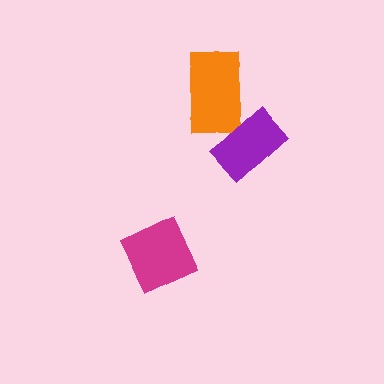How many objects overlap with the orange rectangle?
1 object overlaps with the orange rectangle.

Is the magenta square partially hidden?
No, no other shape covers it.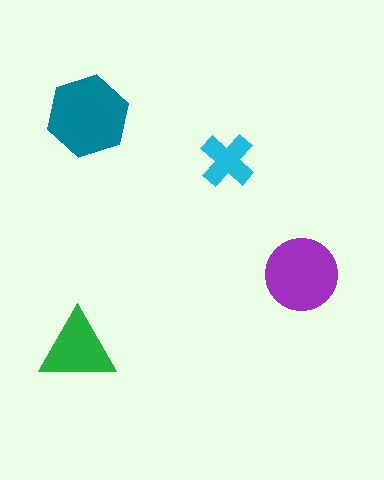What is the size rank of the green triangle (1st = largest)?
3rd.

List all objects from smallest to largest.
The cyan cross, the green triangle, the purple circle, the teal hexagon.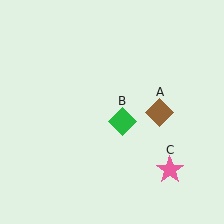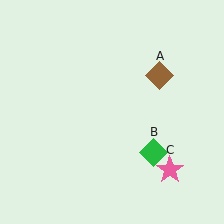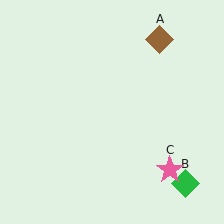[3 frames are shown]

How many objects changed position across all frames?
2 objects changed position: brown diamond (object A), green diamond (object B).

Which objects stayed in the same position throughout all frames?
Pink star (object C) remained stationary.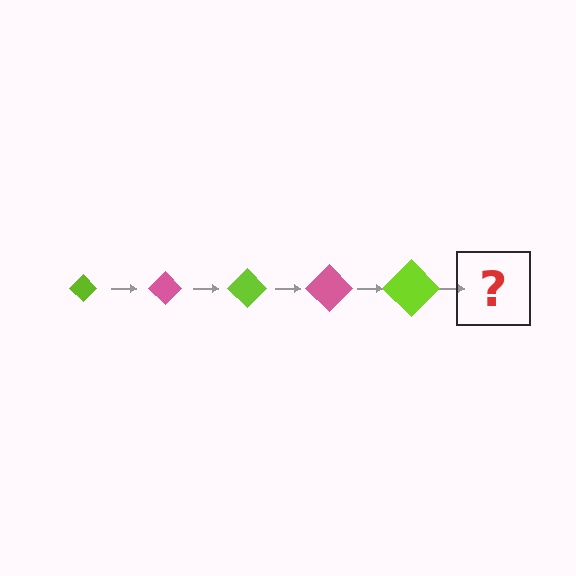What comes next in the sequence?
The next element should be a pink diamond, larger than the previous one.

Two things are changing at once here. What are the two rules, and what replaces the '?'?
The two rules are that the diamond grows larger each step and the color cycles through lime and pink. The '?' should be a pink diamond, larger than the previous one.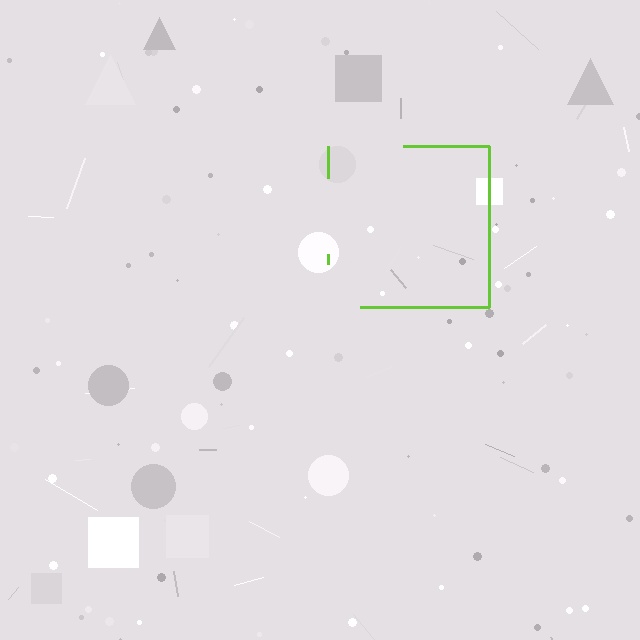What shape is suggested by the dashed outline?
The dashed outline suggests a square.